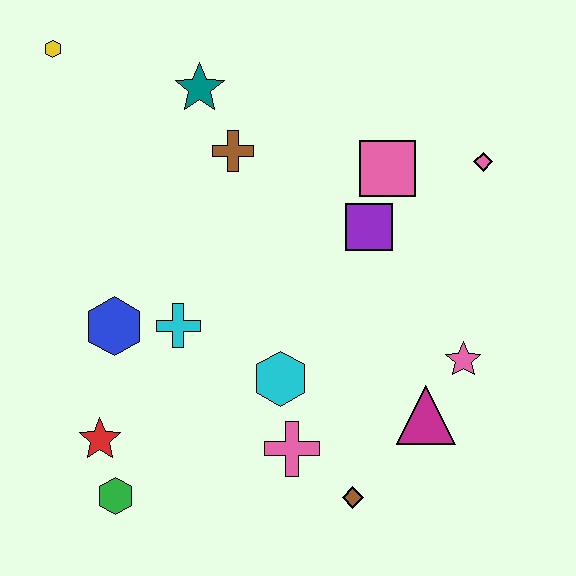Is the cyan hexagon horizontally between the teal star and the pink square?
Yes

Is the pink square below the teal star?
Yes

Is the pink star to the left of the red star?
No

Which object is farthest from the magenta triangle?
The yellow hexagon is farthest from the magenta triangle.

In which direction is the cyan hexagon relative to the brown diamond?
The cyan hexagon is above the brown diamond.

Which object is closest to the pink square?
The purple square is closest to the pink square.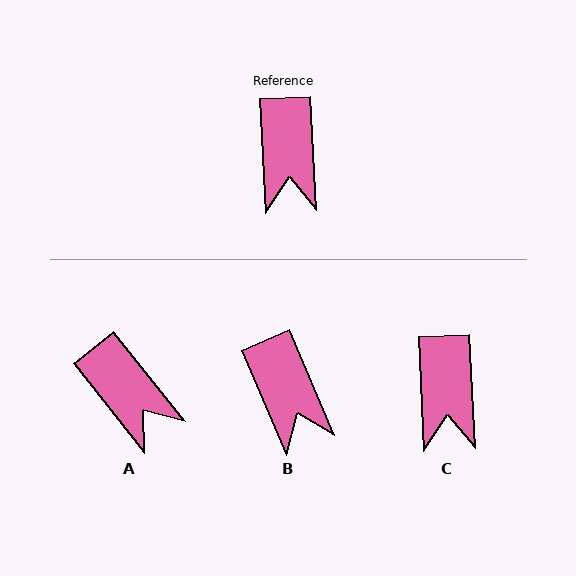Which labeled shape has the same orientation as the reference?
C.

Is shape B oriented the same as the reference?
No, it is off by about 20 degrees.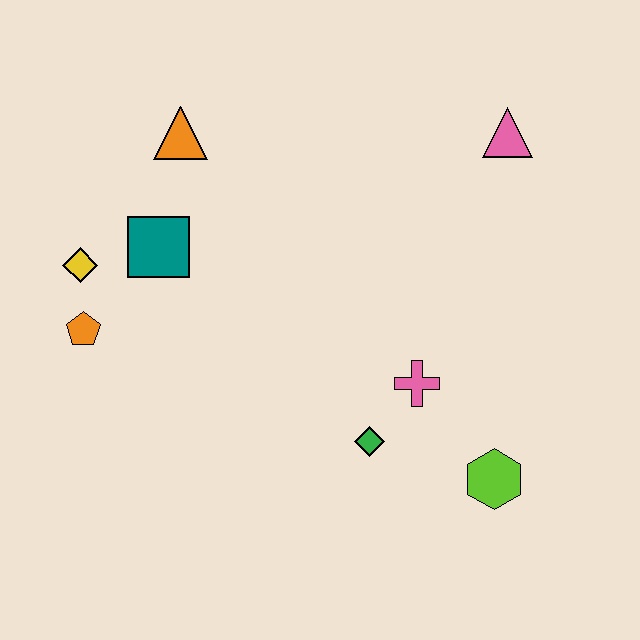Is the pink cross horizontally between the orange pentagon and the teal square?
No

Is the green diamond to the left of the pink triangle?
Yes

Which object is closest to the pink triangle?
The pink cross is closest to the pink triangle.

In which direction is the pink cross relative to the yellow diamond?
The pink cross is to the right of the yellow diamond.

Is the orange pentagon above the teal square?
No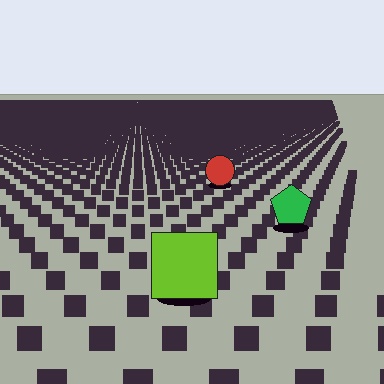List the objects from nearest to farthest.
From nearest to farthest: the lime square, the green pentagon, the red circle.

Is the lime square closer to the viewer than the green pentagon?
Yes. The lime square is closer — you can tell from the texture gradient: the ground texture is coarser near it.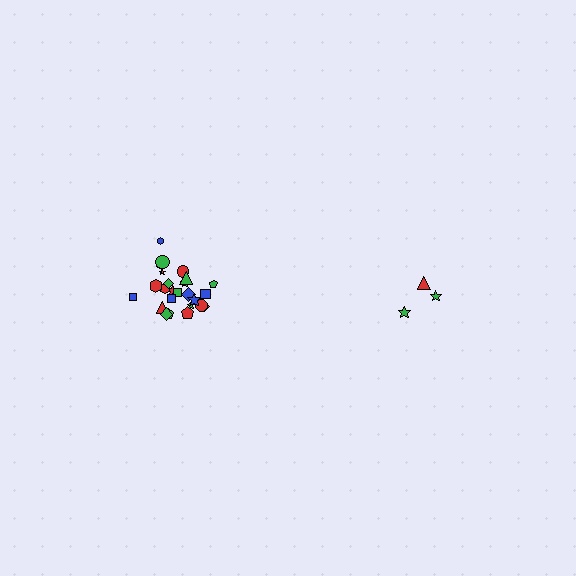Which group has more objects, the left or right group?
The left group.